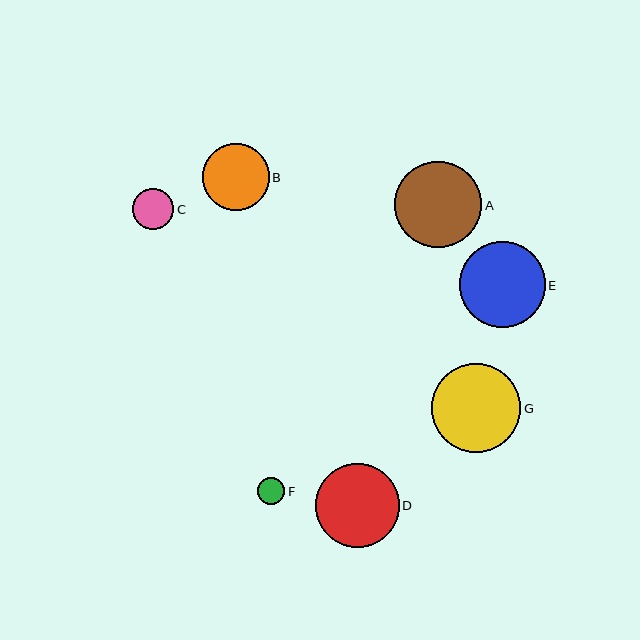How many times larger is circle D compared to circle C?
Circle D is approximately 2.0 times the size of circle C.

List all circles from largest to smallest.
From largest to smallest: G, A, E, D, B, C, F.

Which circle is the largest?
Circle G is the largest with a size of approximately 89 pixels.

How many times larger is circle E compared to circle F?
Circle E is approximately 3.2 times the size of circle F.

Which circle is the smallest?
Circle F is the smallest with a size of approximately 27 pixels.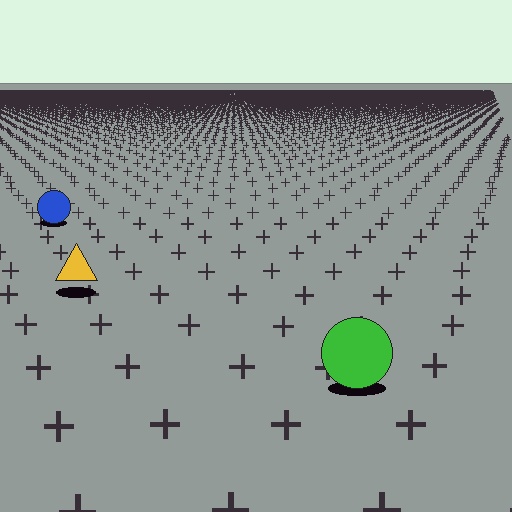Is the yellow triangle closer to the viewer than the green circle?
No. The green circle is closer — you can tell from the texture gradient: the ground texture is coarser near it.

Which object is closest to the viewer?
The green circle is closest. The texture marks near it are larger and more spread out.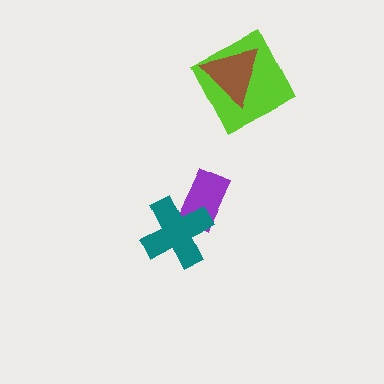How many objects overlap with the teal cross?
1 object overlaps with the teal cross.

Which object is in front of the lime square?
The brown triangle is in front of the lime square.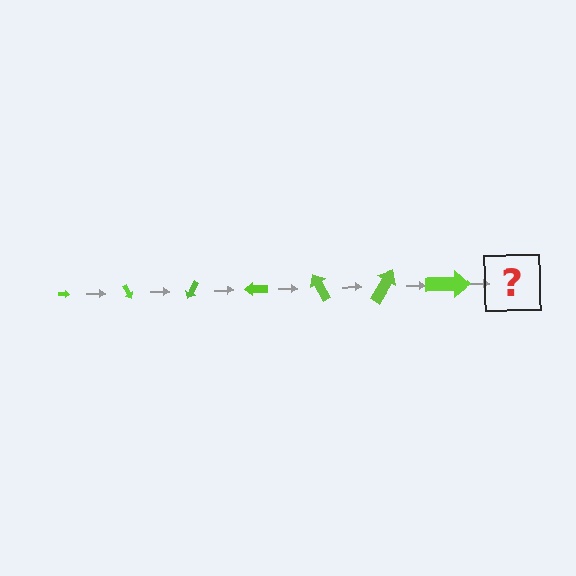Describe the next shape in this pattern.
It should be an arrow, larger than the previous one and rotated 420 degrees from the start.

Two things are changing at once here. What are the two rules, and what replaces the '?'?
The two rules are that the arrow grows larger each step and it rotates 60 degrees each step. The '?' should be an arrow, larger than the previous one and rotated 420 degrees from the start.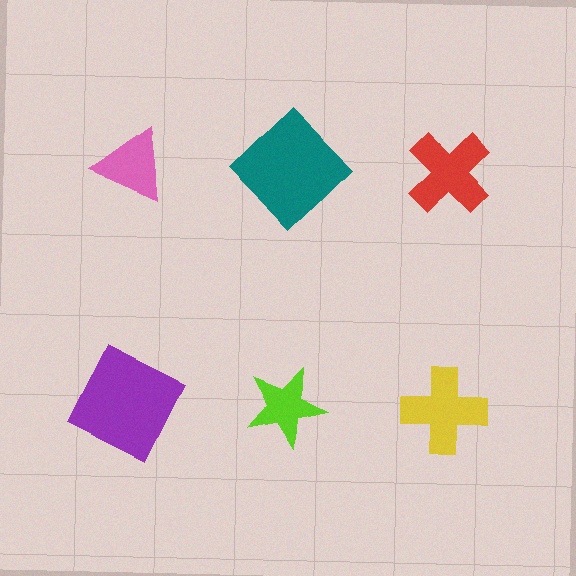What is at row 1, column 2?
A teal diamond.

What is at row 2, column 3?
A yellow cross.